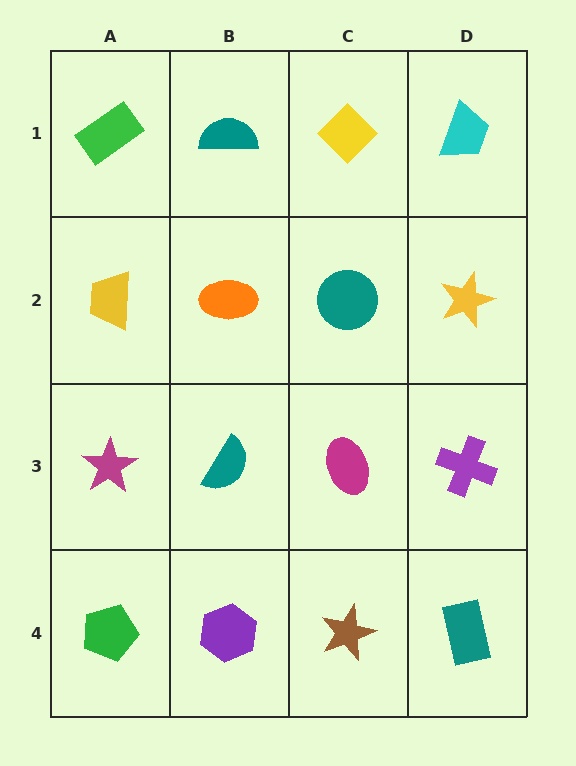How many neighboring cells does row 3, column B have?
4.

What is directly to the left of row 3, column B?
A magenta star.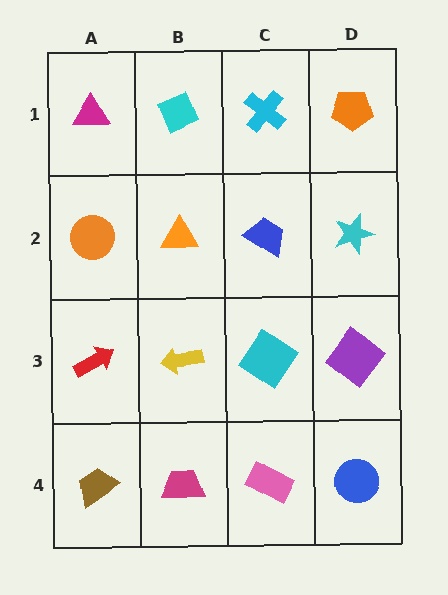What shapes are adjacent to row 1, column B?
An orange triangle (row 2, column B), a magenta triangle (row 1, column A), a cyan cross (row 1, column C).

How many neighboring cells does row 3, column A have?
3.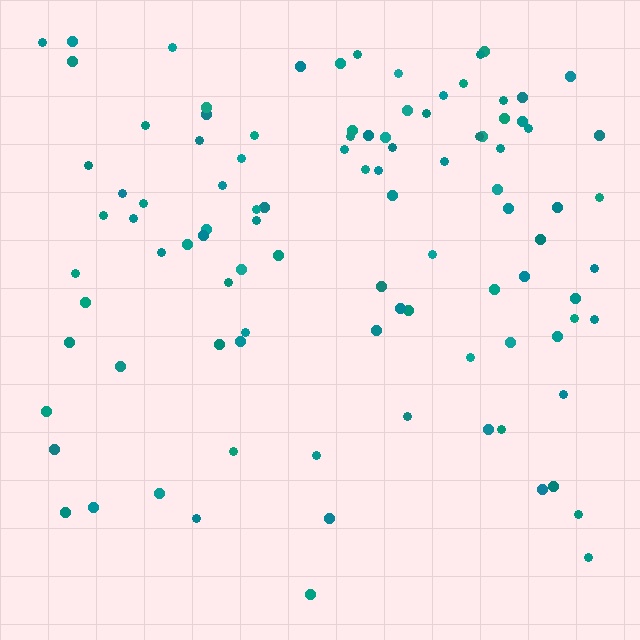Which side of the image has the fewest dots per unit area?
The bottom.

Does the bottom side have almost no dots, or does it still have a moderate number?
Still a moderate number, just noticeably fewer than the top.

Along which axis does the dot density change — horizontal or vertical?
Vertical.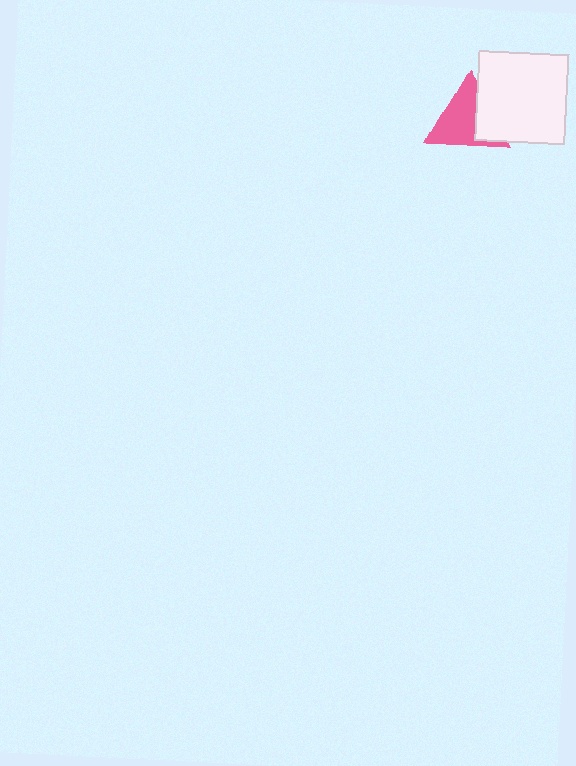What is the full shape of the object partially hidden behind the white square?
The partially hidden object is a pink triangle.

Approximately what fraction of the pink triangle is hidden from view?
Roughly 30% of the pink triangle is hidden behind the white square.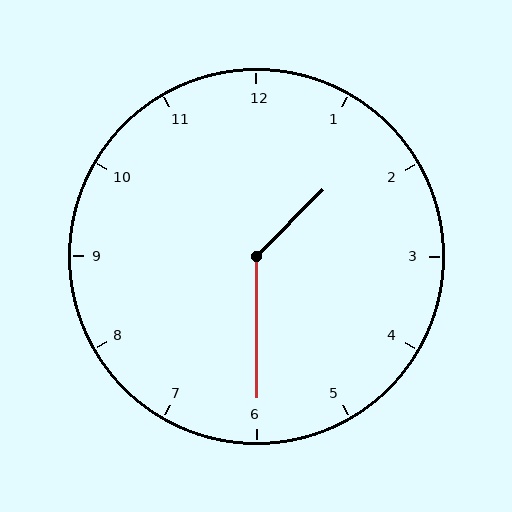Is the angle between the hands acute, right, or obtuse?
It is obtuse.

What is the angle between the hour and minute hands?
Approximately 135 degrees.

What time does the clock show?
1:30.